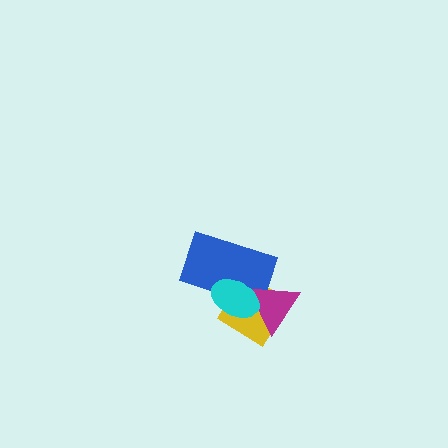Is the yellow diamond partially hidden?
Yes, it is partially covered by another shape.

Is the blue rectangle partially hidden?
Yes, it is partially covered by another shape.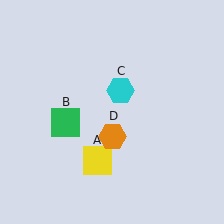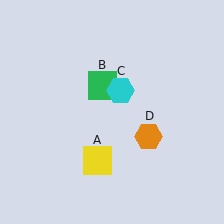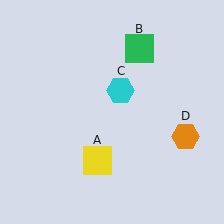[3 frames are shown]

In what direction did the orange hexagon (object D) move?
The orange hexagon (object D) moved right.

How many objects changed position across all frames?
2 objects changed position: green square (object B), orange hexagon (object D).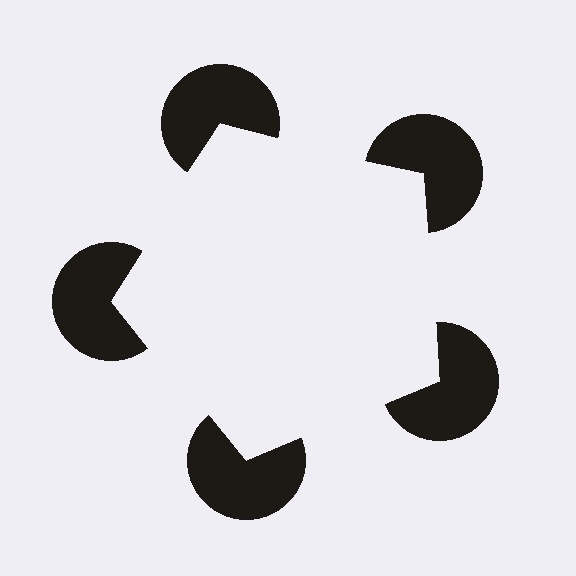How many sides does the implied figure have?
5 sides.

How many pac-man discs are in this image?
There are 5 — one at each vertex of the illusory pentagon.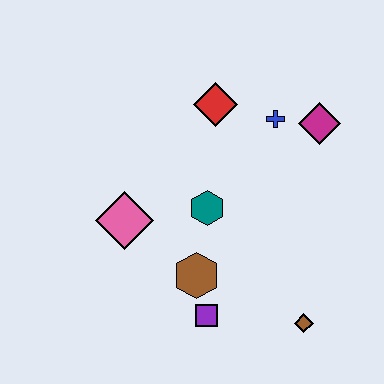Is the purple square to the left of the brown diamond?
Yes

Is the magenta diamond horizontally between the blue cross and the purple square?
No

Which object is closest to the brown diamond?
The purple square is closest to the brown diamond.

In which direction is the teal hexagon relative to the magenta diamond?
The teal hexagon is to the left of the magenta diamond.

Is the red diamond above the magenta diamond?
Yes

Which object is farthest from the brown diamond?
The red diamond is farthest from the brown diamond.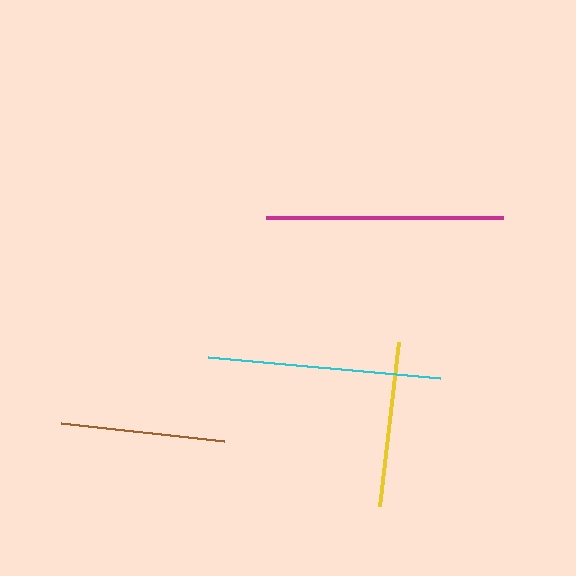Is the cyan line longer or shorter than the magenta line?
The magenta line is longer than the cyan line.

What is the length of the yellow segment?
The yellow segment is approximately 165 pixels long.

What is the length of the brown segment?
The brown segment is approximately 164 pixels long.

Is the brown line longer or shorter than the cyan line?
The cyan line is longer than the brown line.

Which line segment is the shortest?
The brown line is the shortest at approximately 164 pixels.